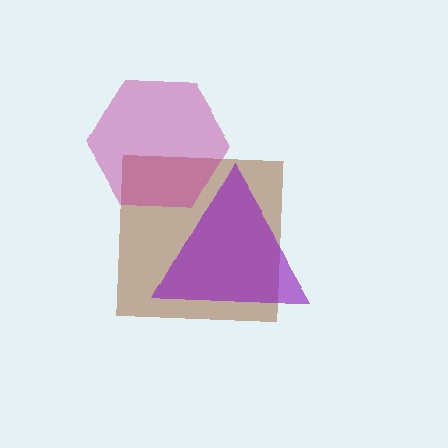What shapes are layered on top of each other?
The layered shapes are: a brown square, a purple triangle, a magenta hexagon.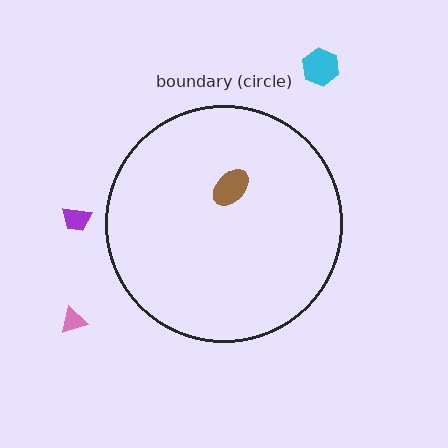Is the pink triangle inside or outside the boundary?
Outside.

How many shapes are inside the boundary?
1 inside, 3 outside.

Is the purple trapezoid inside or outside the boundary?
Outside.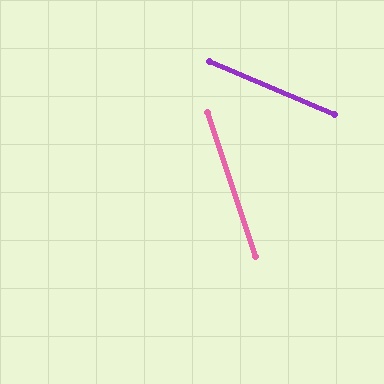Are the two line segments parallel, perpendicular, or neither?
Neither parallel nor perpendicular — they differ by about 48°.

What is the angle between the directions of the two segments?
Approximately 48 degrees.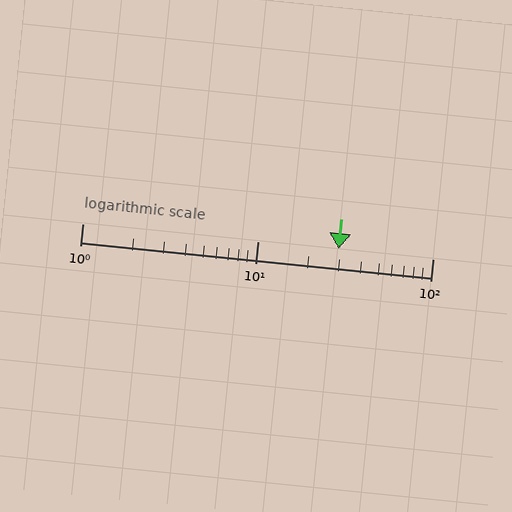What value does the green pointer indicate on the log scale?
The pointer indicates approximately 29.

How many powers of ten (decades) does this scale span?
The scale spans 2 decades, from 1 to 100.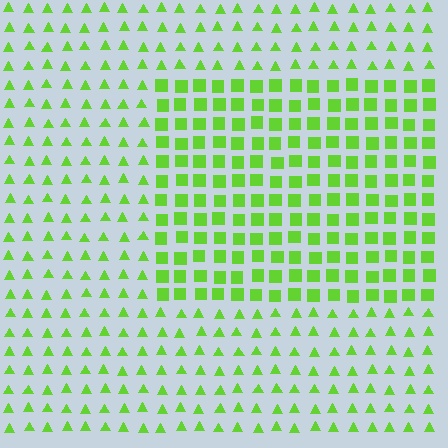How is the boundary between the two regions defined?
The boundary is defined by a change in element shape: squares inside vs. triangles outside. All elements share the same color and spacing.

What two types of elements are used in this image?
The image uses squares inside the rectangle region and triangles outside it.